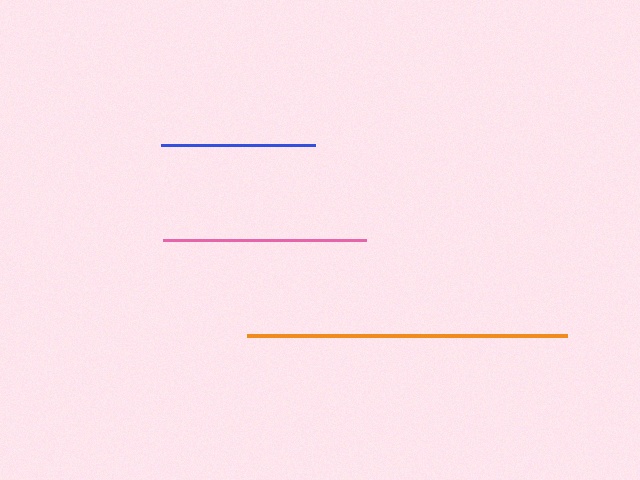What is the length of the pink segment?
The pink segment is approximately 202 pixels long.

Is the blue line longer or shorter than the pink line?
The pink line is longer than the blue line.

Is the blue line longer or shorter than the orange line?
The orange line is longer than the blue line.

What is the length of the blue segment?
The blue segment is approximately 154 pixels long.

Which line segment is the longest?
The orange line is the longest at approximately 320 pixels.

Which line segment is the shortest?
The blue line is the shortest at approximately 154 pixels.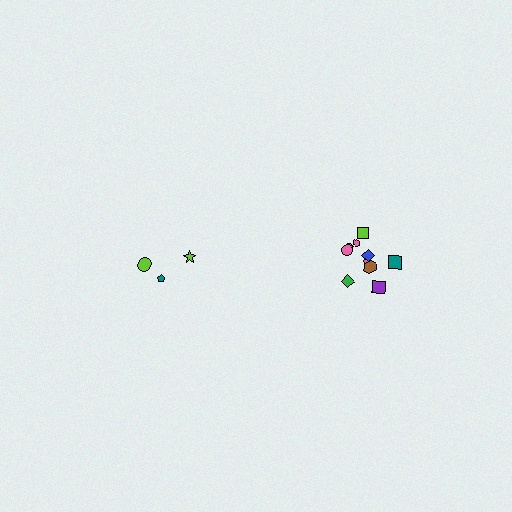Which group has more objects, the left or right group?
The right group.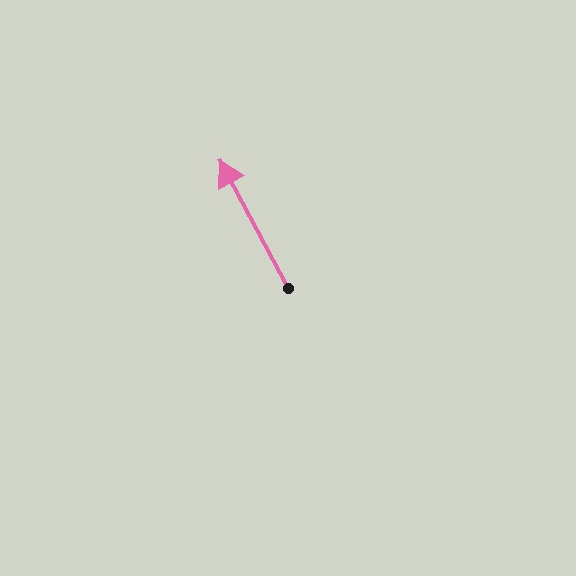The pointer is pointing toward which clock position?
Roughly 11 o'clock.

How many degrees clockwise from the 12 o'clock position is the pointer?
Approximately 332 degrees.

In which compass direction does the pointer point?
Northwest.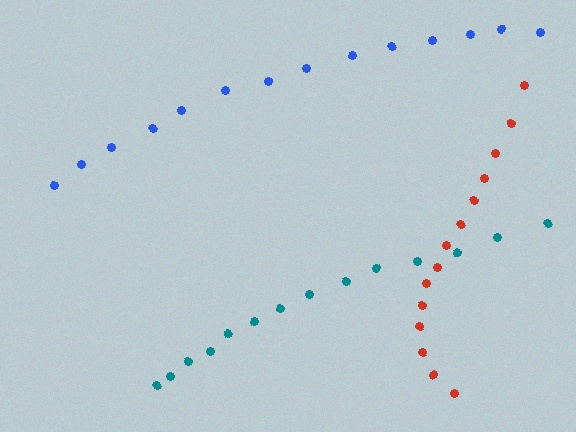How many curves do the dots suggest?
There are 3 distinct paths.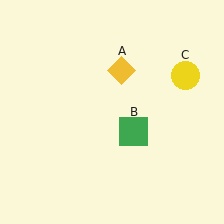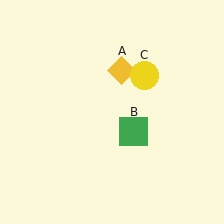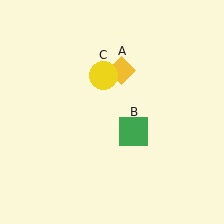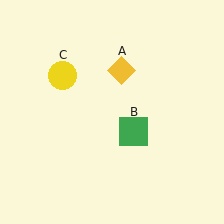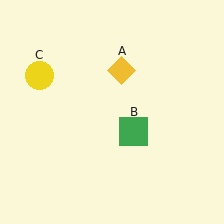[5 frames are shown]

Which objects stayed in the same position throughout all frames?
Yellow diamond (object A) and green square (object B) remained stationary.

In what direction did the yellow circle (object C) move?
The yellow circle (object C) moved left.